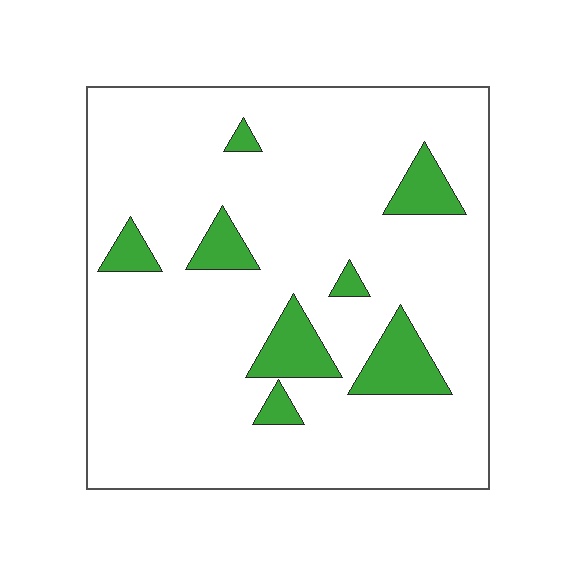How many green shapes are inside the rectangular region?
8.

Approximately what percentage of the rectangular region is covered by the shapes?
Approximately 10%.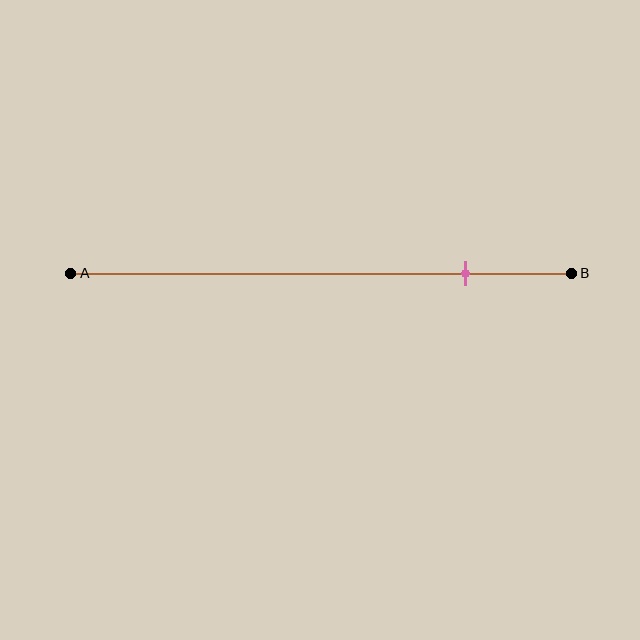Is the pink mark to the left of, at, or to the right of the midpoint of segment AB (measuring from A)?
The pink mark is to the right of the midpoint of segment AB.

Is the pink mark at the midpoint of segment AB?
No, the mark is at about 80% from A, not at the 50% midpoint.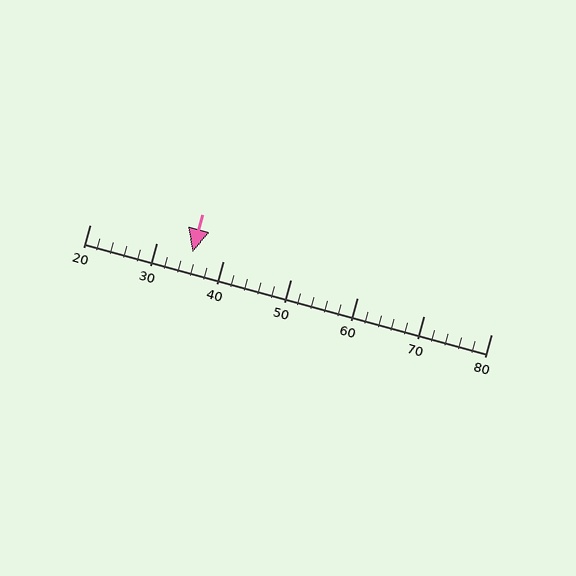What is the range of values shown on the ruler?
The ruler shows values from 20 to 80.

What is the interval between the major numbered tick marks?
The major tick marks are spaced 10 units apart.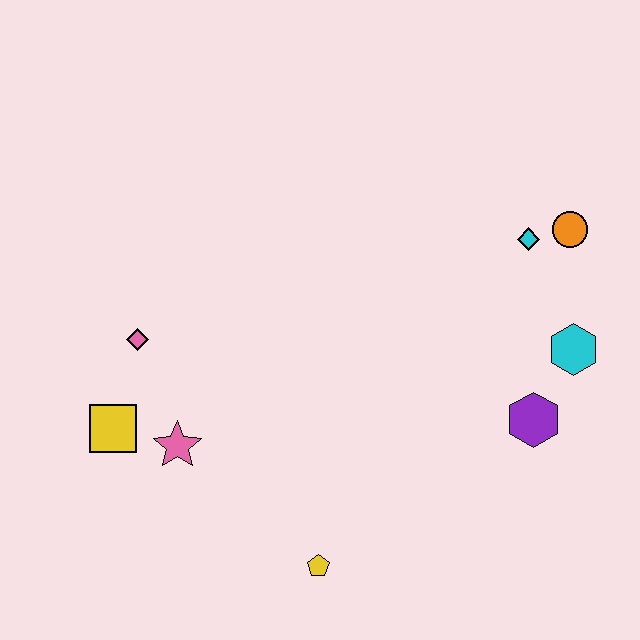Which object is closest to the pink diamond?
The yellow square is closest to the pink diamond.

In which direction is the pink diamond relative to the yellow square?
The pink diamond is above the yellow square.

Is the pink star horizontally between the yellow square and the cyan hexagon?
Yes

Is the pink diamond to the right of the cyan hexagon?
No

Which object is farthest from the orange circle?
The yellow square is farthest from the orange circle.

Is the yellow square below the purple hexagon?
Yes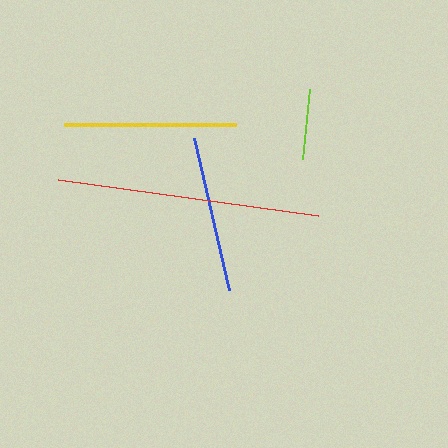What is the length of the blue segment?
The blue segment is approximately 155 pixels long.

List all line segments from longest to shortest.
From longest to shortest: red, yellow, blue, lime.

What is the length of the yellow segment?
The yellow segment is approximately 172 pixels long.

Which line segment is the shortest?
The lime line is the shortest at approximately 71 pixels.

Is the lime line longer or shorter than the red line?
The red line is longer than the lime line.